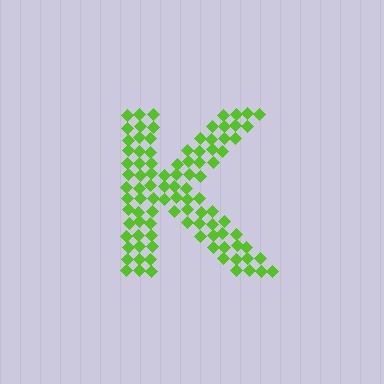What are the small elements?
The small elements are diamonds.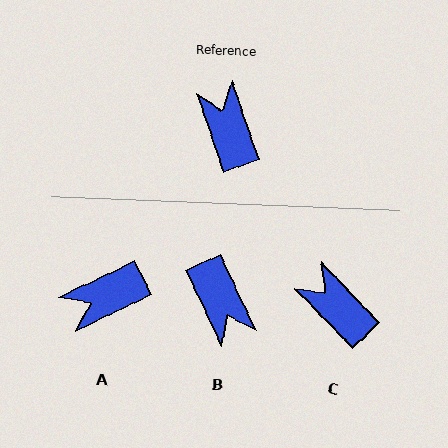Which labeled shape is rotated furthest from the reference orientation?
B, about 174 degrees away.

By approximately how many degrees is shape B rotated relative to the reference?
Approximately 174 degrees clockwise.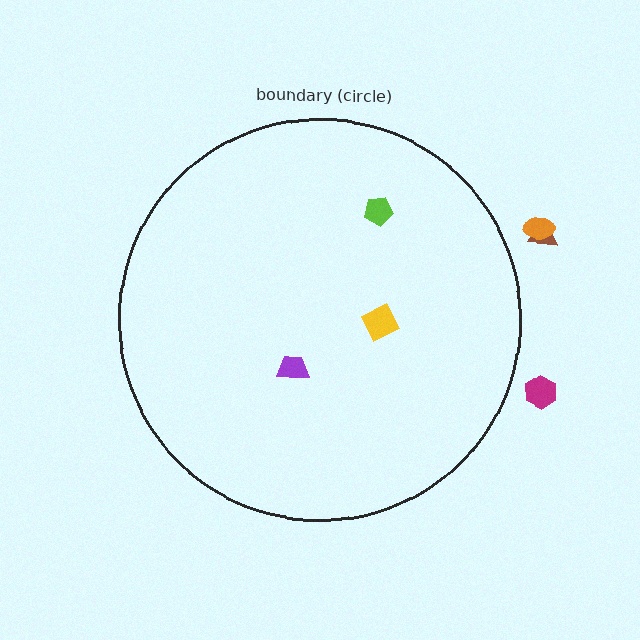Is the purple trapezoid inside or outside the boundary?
Inside.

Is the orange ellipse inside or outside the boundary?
Outside.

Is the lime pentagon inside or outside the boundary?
Inside.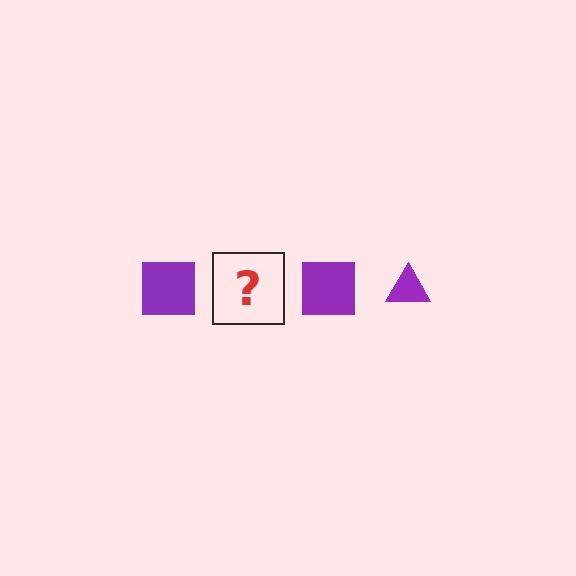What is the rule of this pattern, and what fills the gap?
The rule is that the pattern cycles through square, triangle shapes in purple. The gap should be filled with a purple triangle.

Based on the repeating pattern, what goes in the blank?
The blank should be a purple triangle.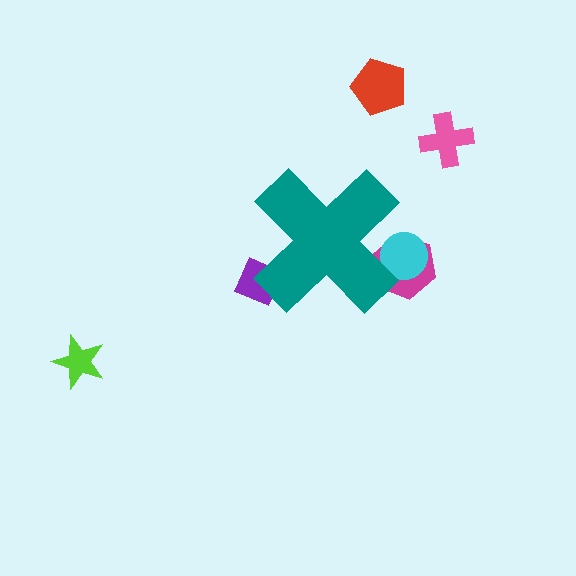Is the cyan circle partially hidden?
Yes, the cyan circle is partially hidden behind the teal cross.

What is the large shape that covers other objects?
A teal cross.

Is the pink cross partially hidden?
No, the pink cross is fully visible.